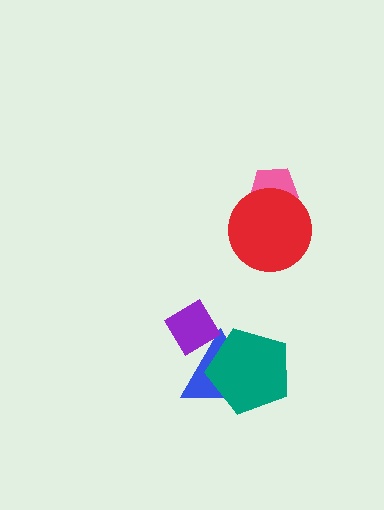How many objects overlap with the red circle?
1 object overlaps with the red circle.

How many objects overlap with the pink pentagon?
1 object overlaps with the pink pentagon.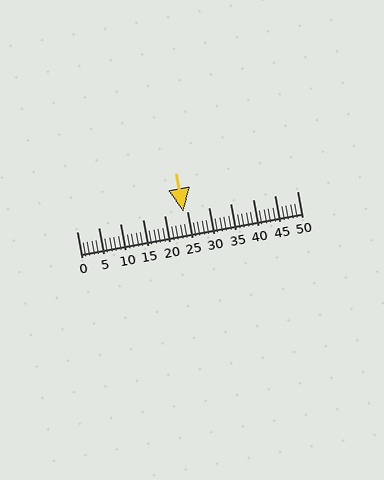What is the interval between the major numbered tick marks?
The major tick marks are spaced 5 units apart.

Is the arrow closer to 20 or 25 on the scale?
The arrow is closer to 25.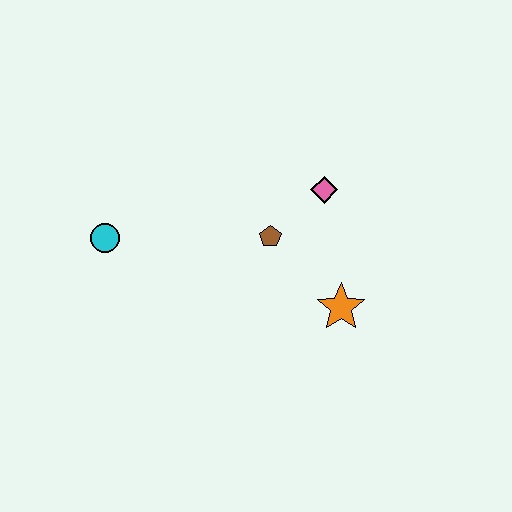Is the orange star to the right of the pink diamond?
Yes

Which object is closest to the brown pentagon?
The pink diamond is closest to the brown pentagon.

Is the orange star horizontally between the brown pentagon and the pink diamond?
No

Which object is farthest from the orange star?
The cyan circle is farthest from the orange star.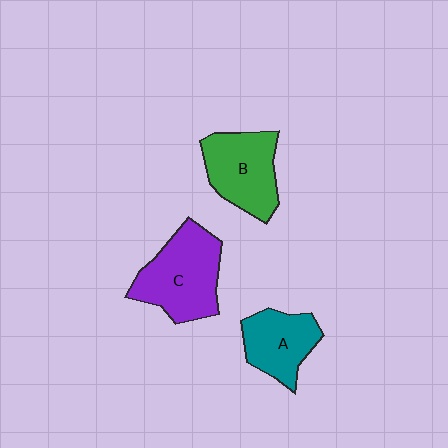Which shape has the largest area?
Shape C (purple).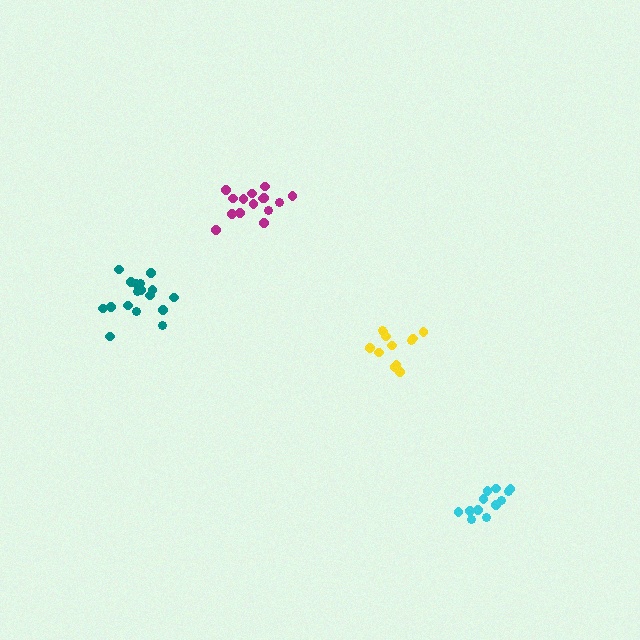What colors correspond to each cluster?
The clusters are colored: teal, yellow, cyan, magenta.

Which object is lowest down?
The cyan cluster is bottommost.